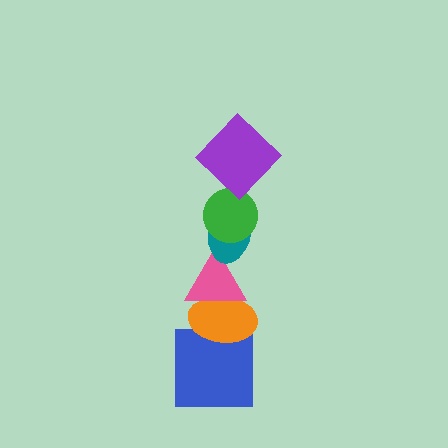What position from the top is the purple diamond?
The purple diamond is 1st from the top.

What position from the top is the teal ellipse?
The teal ellipse is 3rd from the top.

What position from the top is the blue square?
The blue square is 6th from the top.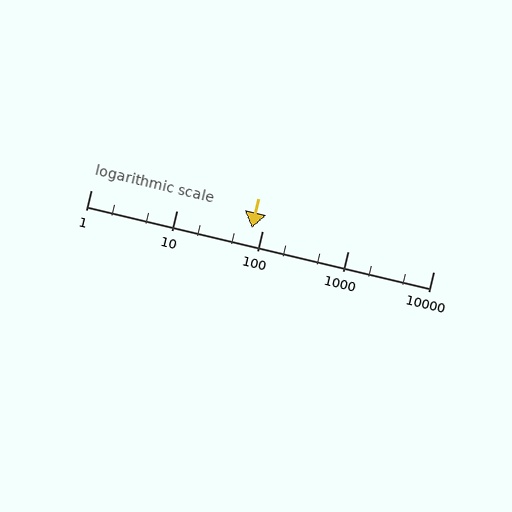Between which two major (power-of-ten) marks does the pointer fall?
The pointer is between 10 and 100.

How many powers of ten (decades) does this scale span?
The scale spans 4 decades, from 1 to 10000.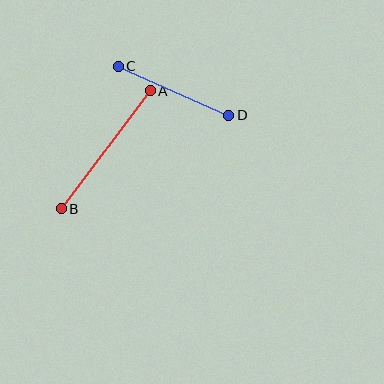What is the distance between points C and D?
The distance is approximately 120 pixels.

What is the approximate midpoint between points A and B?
The midpoint is at approximately (106, 150) pixels.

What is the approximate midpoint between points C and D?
The midpoint is at approximately (173, 91) pixels.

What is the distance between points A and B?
The distance is approximately 148 pixels.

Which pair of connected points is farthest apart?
Points A and B are farthest apart.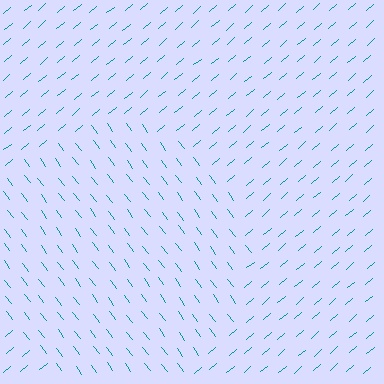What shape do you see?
I see a circle.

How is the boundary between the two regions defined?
The boundary is defined purely by a change in line orientation (approximately 86 degrees difference). All lines are the same color and thickness.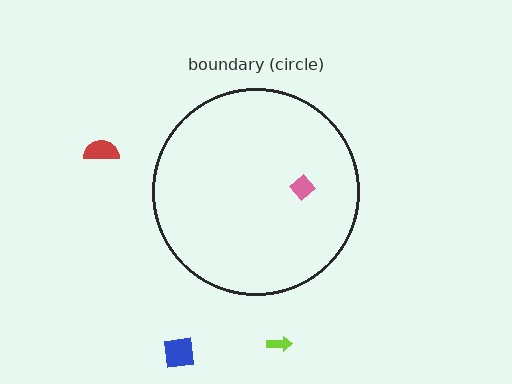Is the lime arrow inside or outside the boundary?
Outside.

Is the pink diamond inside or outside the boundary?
Inside.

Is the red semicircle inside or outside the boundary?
Outside.